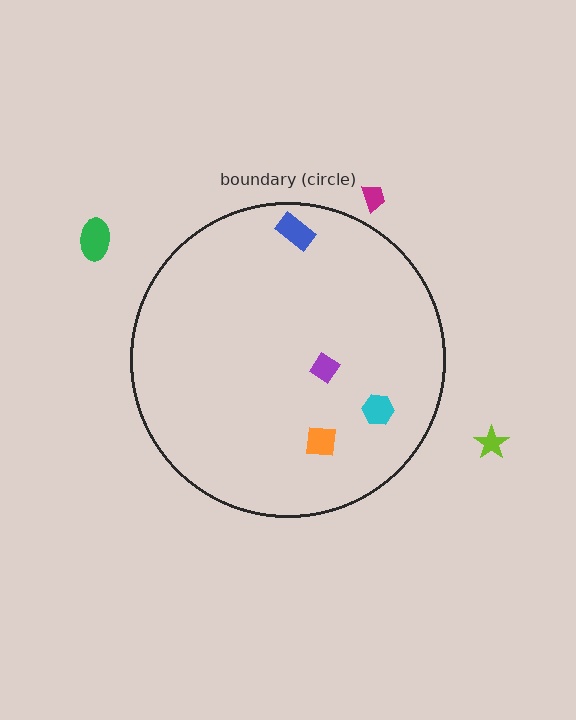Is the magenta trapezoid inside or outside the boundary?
Outside.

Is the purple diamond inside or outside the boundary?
Inside.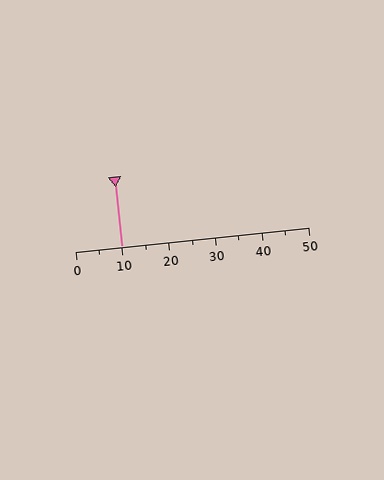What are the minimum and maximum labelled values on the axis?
The axis runs from 0 to 50.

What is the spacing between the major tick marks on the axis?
The major ticks are spaced 10 apart.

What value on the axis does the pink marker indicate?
The marker indicates approximately 10.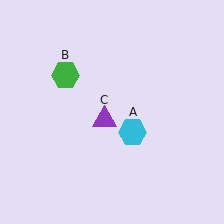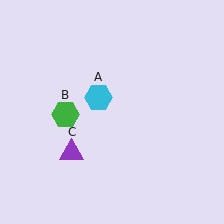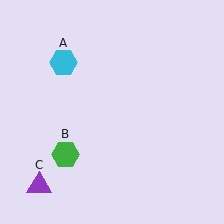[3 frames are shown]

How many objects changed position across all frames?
3 objects changed position: cyan hexagon (object A), green hexagon (object B), purple triangle (object C).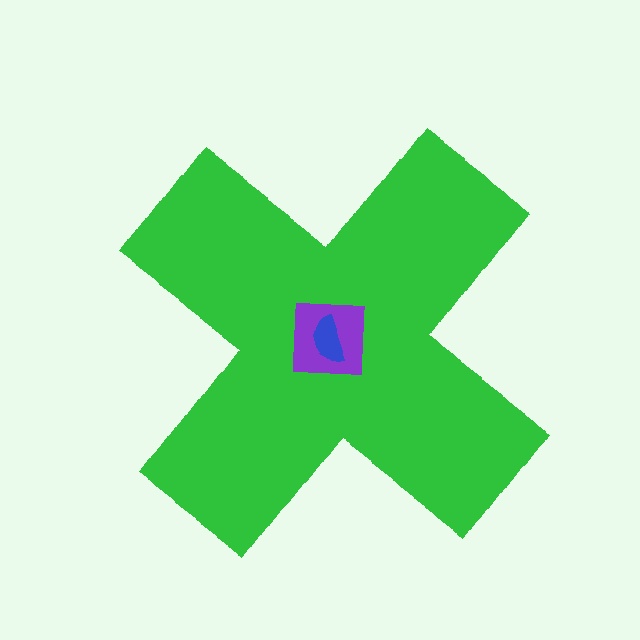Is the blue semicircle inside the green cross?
Yes.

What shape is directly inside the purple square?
The blue semicircle.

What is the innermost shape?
The blue semicircle.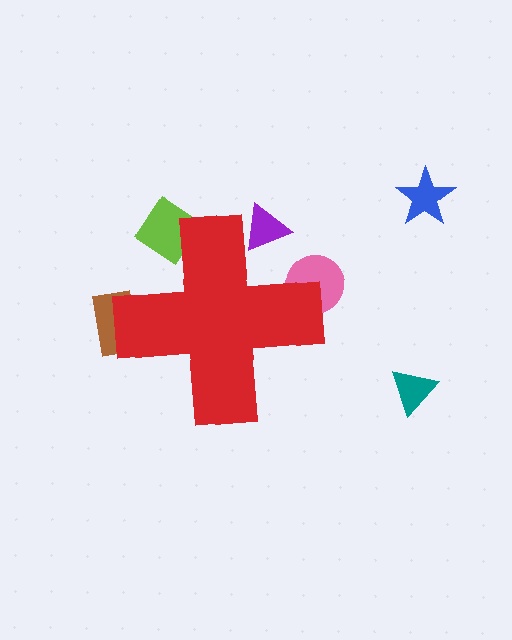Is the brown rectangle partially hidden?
Yes, the brown rectangle is partially hidden behind the red cross.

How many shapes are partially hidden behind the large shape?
4 shapes are partially hidden.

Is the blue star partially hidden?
No, the blue star is fully visible.